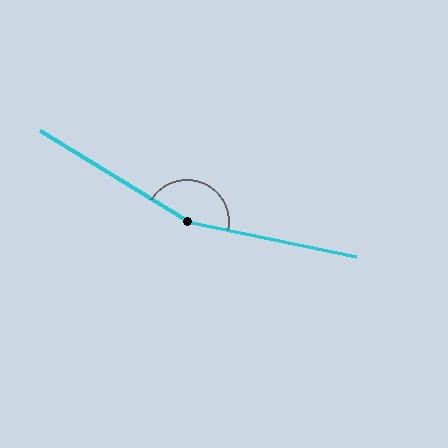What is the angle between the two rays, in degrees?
Approximately 160 degrees.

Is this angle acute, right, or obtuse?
It is obtuse.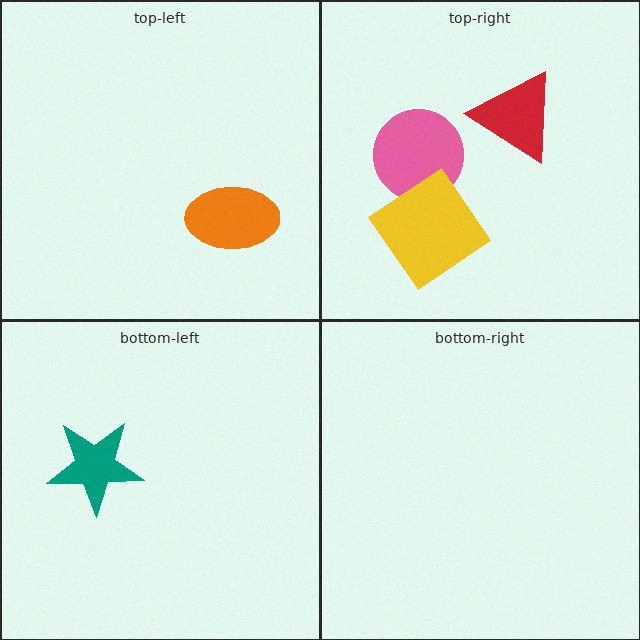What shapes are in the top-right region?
The red triangle, the pink circle, the yellow diamond.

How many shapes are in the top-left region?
1.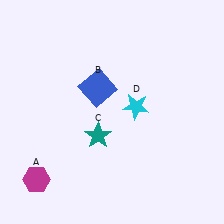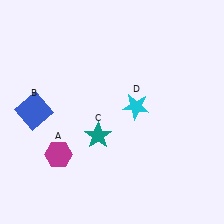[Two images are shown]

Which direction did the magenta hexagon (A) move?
The magenta hexagon (A) moved up.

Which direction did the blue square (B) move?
The blue square (B) moved left.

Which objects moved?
The objects that moved are: the magenta hexagon (A), the blue square (B).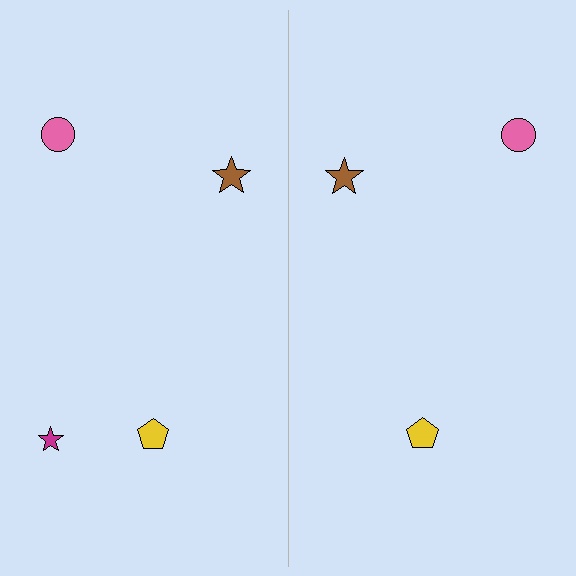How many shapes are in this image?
There are 7 shapes in this image.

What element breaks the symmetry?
A magenta star is missing from the right side.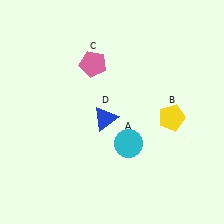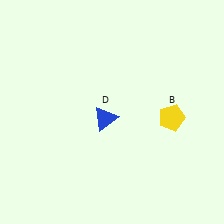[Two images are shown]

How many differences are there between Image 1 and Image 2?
There are 2 differences between the two images.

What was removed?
The cyan circle (A), the pink pentagon (C) were removed in Image 2.